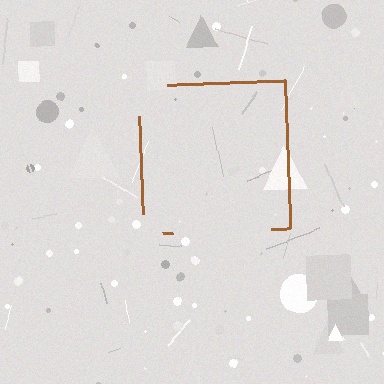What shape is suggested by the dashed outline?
The dashed outline suggests a square.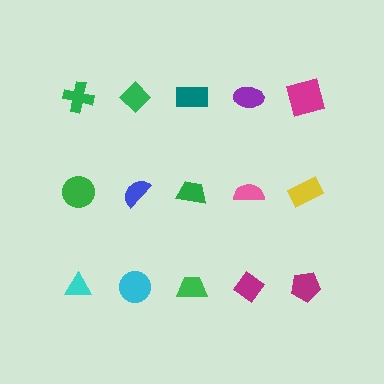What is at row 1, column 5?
A magenta square.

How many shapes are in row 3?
5 shapes.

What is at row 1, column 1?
A green cross.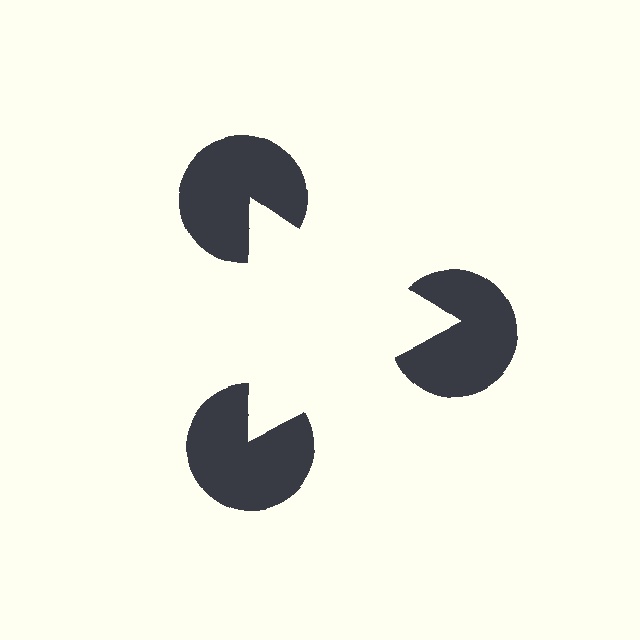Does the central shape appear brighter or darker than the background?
It typically appears slightly brighter than the background, even though no actual brightness change is drawn.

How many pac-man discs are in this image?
There are 3 — one at each vertex of the illusory triangle.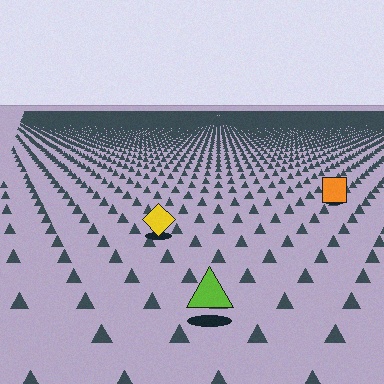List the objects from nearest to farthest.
From nearest to farthest: the lime triangle, the yellow diamond, the orange square.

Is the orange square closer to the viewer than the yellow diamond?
No. The yellow diamond is closer — you can tell from the texture gradient: the ground texture is coarser near it.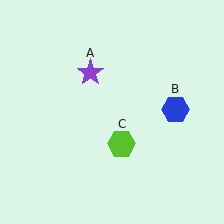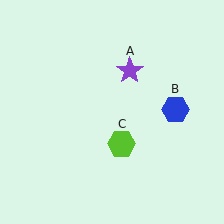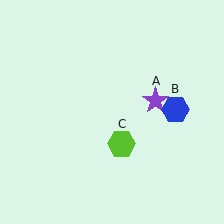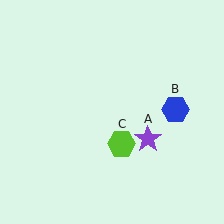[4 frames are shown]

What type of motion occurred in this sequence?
The purple star (object A) rotated clockwise around the center of the scene.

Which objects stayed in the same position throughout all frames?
Blue hexagon (object B) and lime hexagon (object C) remained stationary.